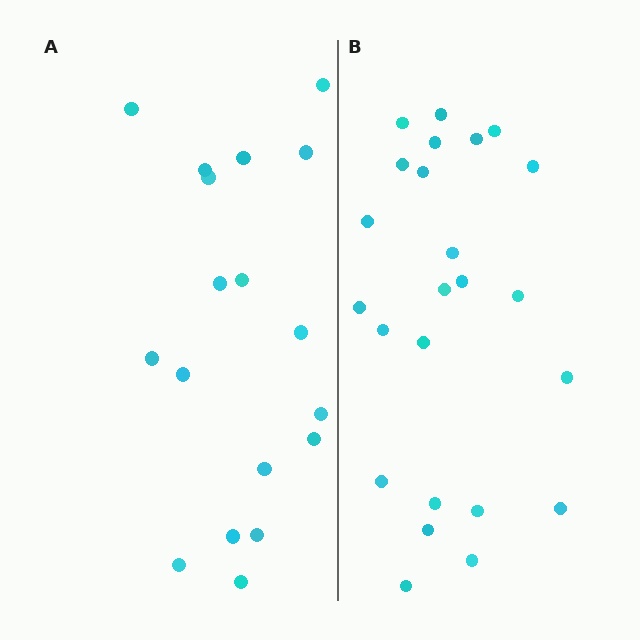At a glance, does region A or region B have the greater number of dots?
Region B (the right region) has more dots.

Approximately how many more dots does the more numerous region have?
Region B has about 6 more dots than region A.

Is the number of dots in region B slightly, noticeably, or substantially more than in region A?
Region B has noticeably more, but not dramatically so. The ratio is roughly 1.3 to 1.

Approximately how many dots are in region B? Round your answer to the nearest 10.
About 20 dots. (The exact count is 24, which rounds to 20.)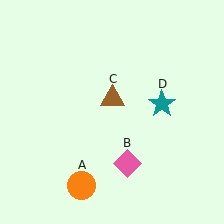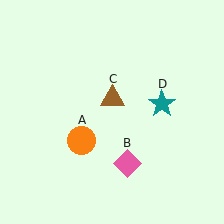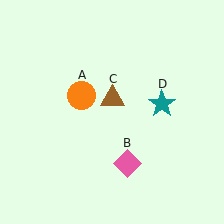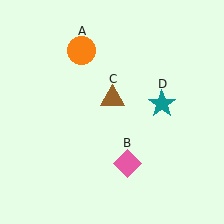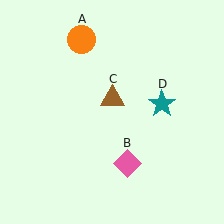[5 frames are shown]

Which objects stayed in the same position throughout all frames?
Pink diamond (object B) and brown triangle (object C) and teal star (object D) remained stationary.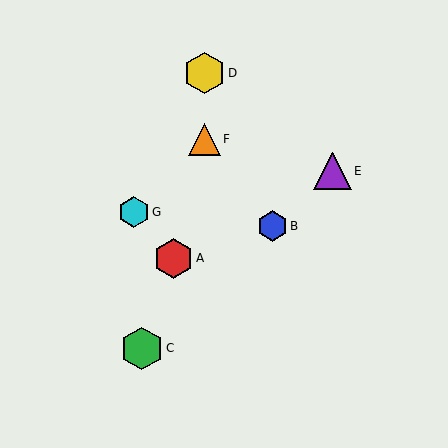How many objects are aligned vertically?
2 objects (D, F) are aligned vertically.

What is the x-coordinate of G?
Object G is at x≈134.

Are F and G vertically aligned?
No, F is at x≈205 and G is at x≈134.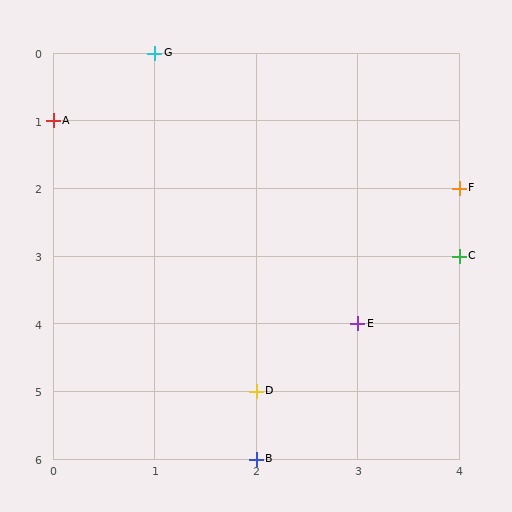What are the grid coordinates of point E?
Point E is at grid coordinates (3, 4).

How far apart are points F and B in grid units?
Points F and B are 2 columns and 4 rows apart (about 4.5 grid units diagonally).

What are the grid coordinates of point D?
Point D is at grid coordinates (2, 5).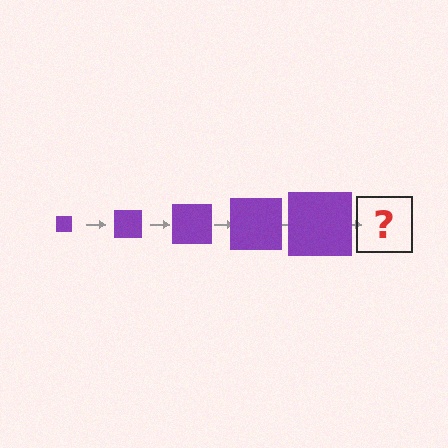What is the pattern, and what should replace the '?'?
The pattern is that the square gets progressively larger each step. The '?' should be a purple square, larger than the previous one.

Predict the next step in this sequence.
The next step is a purple square, larger than the previous one.